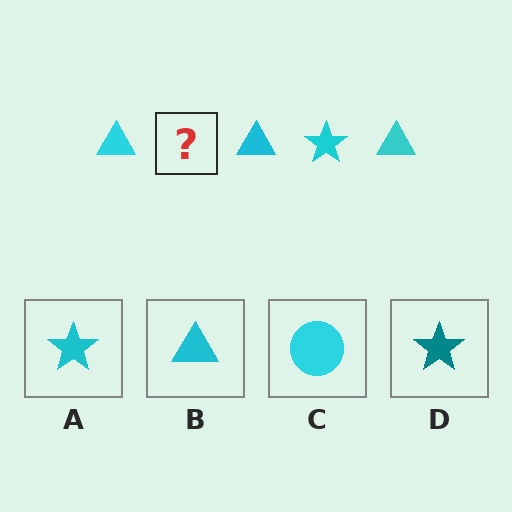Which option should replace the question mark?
Option A.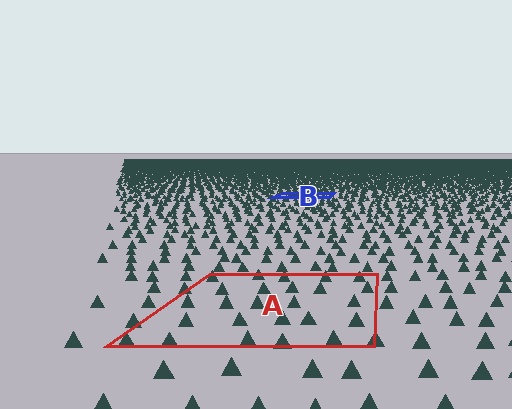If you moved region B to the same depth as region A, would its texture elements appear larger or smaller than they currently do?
They would appear larger. At a closer depth, the same texture elements are projected at a bigger on-screen size.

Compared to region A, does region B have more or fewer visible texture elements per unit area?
Region B has more texture elements per unit area — they are packed more densely because it is farther away.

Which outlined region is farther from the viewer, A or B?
Region B is farther from the viewer — the texture elements inside it appear smaller and more densely packed.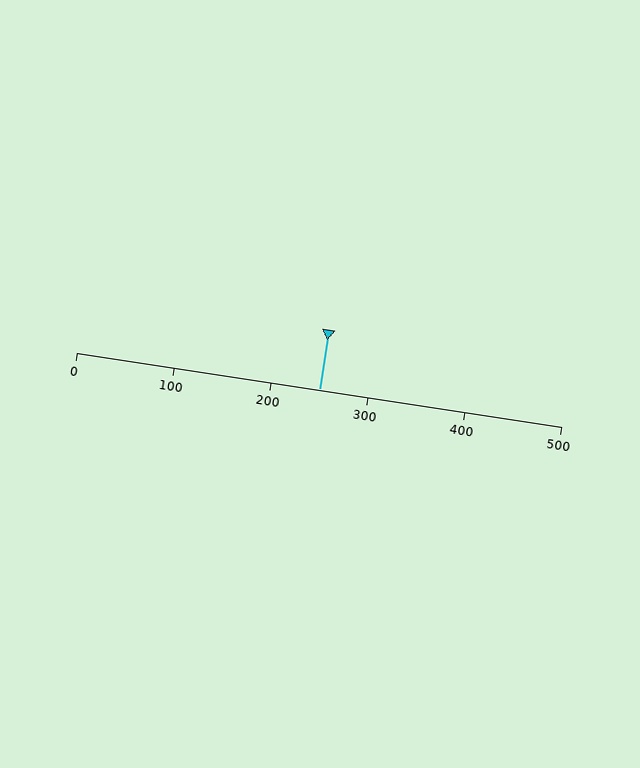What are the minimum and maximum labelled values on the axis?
The axis runs from 0 to 500.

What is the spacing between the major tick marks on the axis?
The major ticks are spaced 100 apart.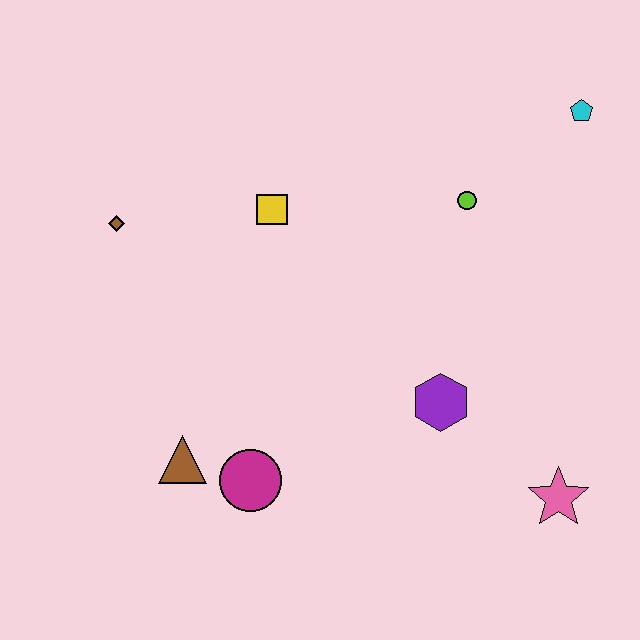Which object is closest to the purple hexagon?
The pink star is closest to the purple hexagon.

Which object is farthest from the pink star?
The brown diamond is farthest from the pink star.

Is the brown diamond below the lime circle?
Yes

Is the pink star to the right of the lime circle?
Yes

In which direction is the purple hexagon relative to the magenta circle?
The purple hexagon is to the right of the magenta circle.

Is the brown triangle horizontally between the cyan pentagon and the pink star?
No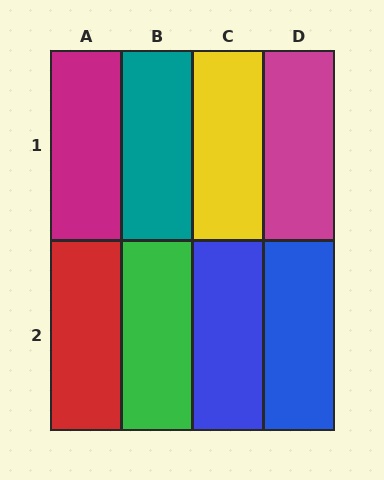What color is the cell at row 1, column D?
Magenta.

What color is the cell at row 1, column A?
Magenta.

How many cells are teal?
1 cell is teal.